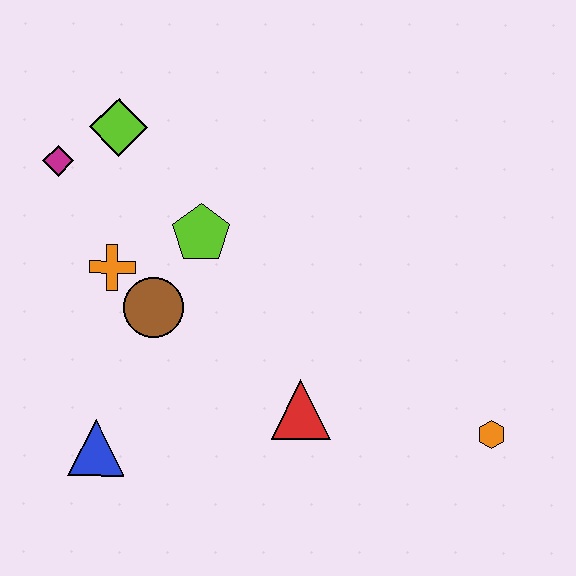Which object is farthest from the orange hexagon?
The magenta diamond is farthest from the orange hexagon.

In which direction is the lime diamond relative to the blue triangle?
The lime diamond is above the blue triangle.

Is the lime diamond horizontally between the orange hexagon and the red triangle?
No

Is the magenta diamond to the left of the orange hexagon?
Yes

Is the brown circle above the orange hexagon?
Yes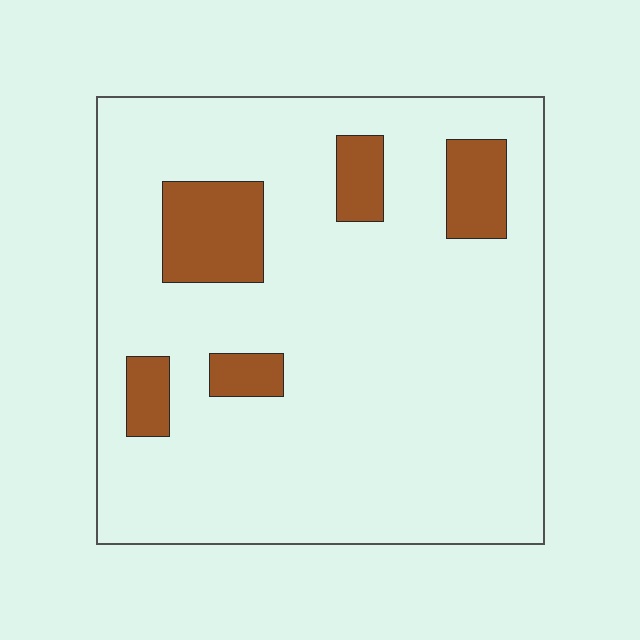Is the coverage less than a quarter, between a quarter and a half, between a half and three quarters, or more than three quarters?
Less than a quarter.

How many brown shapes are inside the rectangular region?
5.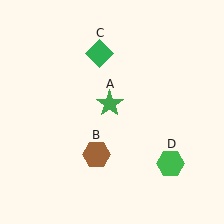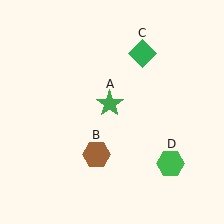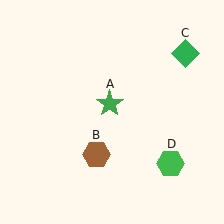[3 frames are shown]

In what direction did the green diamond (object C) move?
The green diamond (object C) moved right.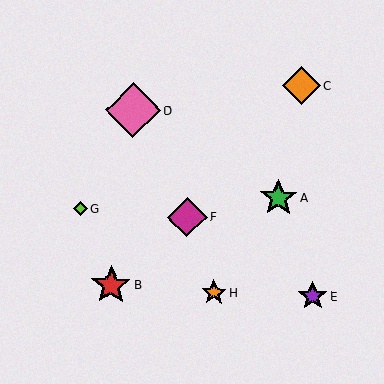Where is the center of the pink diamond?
The center of the pink diamond is at (133, 110).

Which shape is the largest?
The pink diamond (labeled D) is the largest.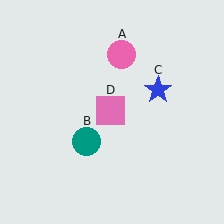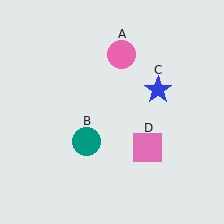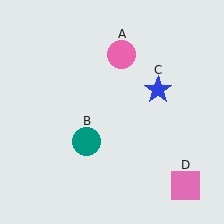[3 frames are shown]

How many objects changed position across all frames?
1 object changed position: pink square (object D).